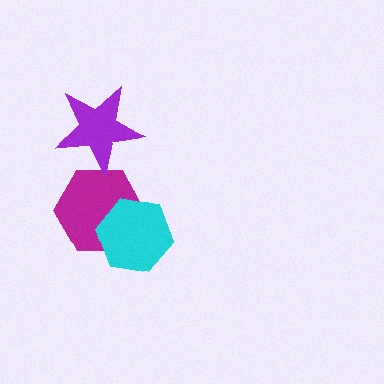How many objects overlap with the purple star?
1 object overlaps with the purple star.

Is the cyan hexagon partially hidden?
No, no other shape covers it.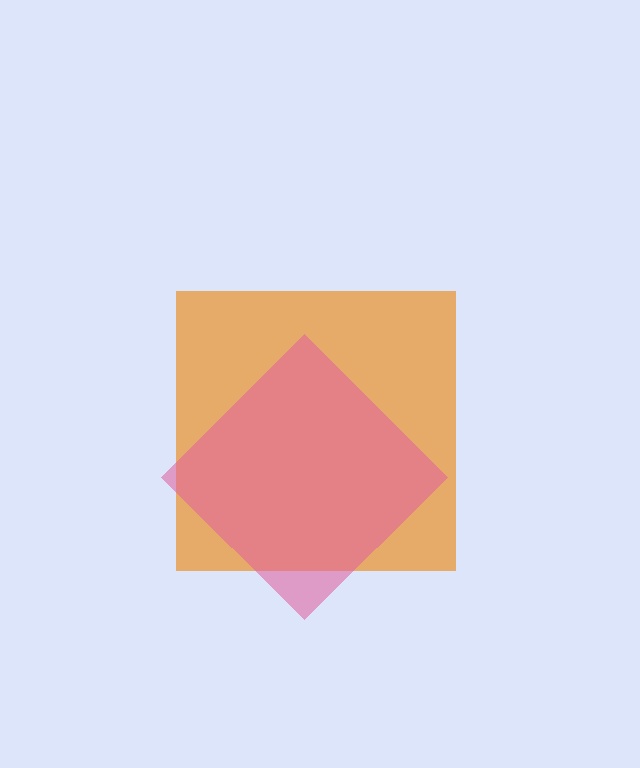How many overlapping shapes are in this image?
There are 2 overlapping shapes in the image.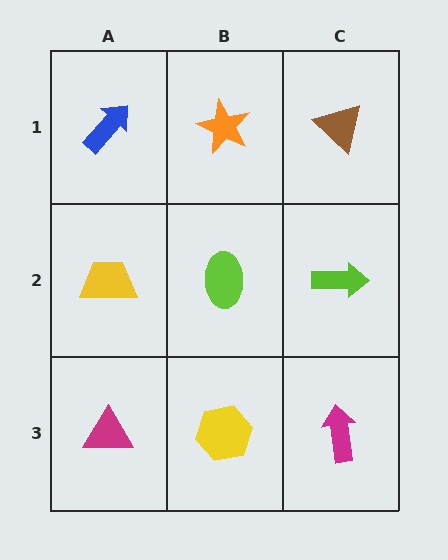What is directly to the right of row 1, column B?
A brown triangle.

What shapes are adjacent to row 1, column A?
A yellow trapezoid (row 2, column A), an orange star (row 1, column B).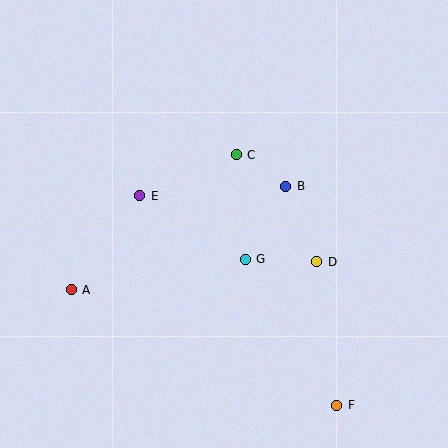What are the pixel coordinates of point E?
Point E is at (140, 196).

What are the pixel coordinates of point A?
Point A is at (71, 290).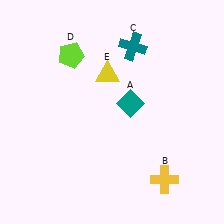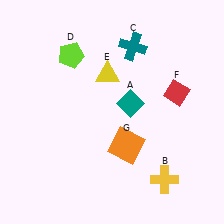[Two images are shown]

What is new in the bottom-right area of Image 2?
An orange square (G) was added in the bottom-right area of Image 2.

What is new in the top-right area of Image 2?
A red diamond (F) was added in the top-right area of Image 2.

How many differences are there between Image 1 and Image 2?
There are 2 differences between the two images.